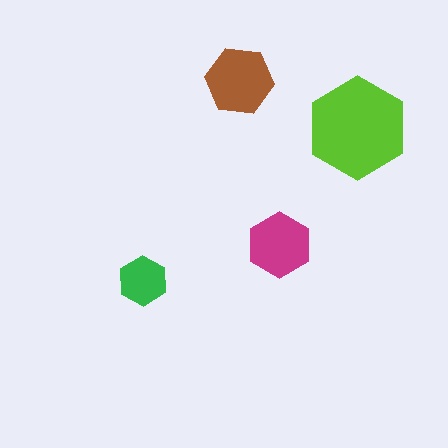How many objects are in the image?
There are 4 objects in the image.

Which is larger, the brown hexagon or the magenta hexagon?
The brown one.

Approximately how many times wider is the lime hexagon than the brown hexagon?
About 1.5 times wider.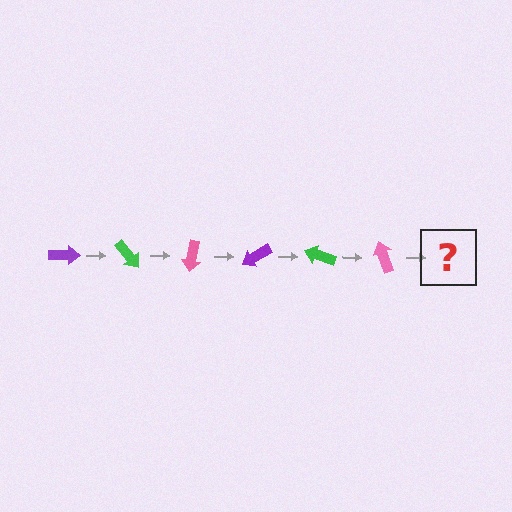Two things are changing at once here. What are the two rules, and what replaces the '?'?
The two rules are that it rotates 50 degrees each step and the color cycles through purple, green, and pink. The '?' should be a purple arrow, rotated 300 degrees from the start.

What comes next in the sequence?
The next element should be a purple arrow, rotated 300 degrees from the start.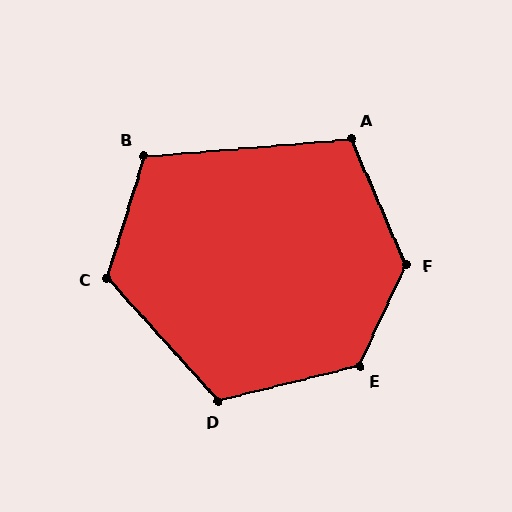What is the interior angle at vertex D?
Approximately 118 degrees (obtuse).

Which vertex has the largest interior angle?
F, at approximately 131 degrees.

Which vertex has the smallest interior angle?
A, at approximately 109 degrees.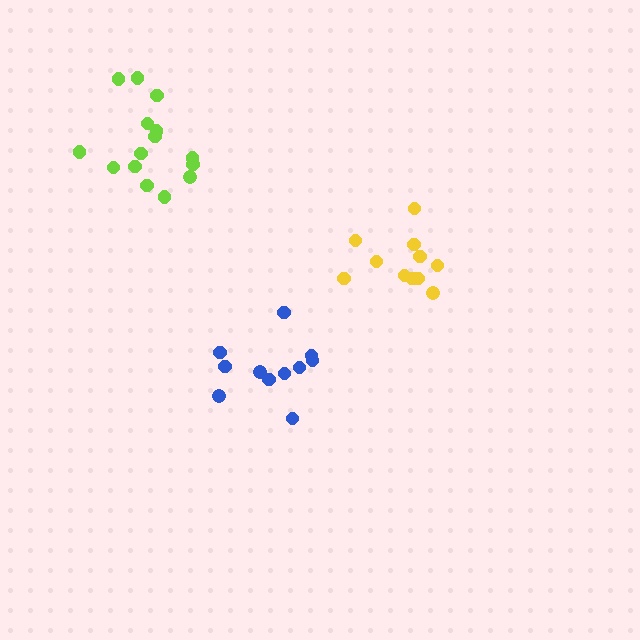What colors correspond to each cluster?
The clusters are colored: yellow, blue, lime.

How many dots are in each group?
Group 1: 11 dots, Group 2: 11 dots, Group 3: 15 dots (37 total).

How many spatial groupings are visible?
There are 3 spatial groupings.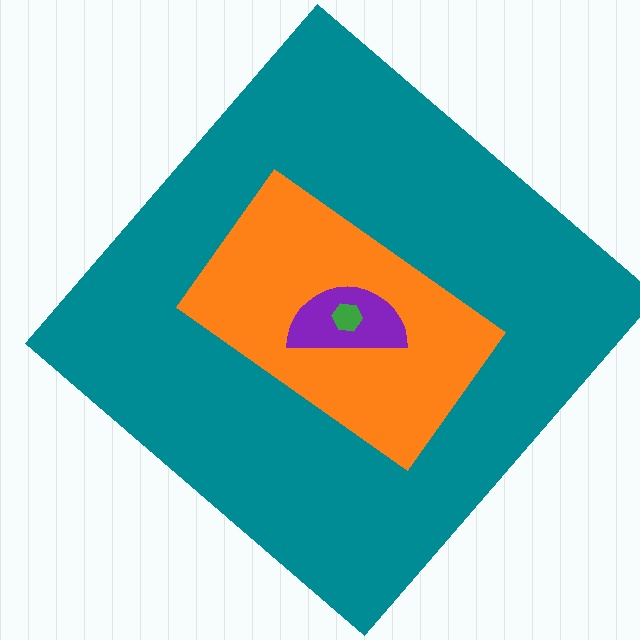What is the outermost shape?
The teal diamond.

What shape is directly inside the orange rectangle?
The purple semicircle.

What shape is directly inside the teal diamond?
The orange rectangle.